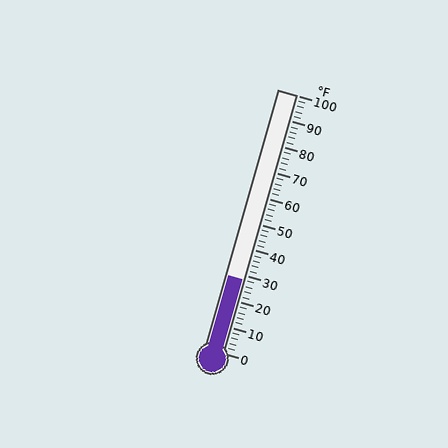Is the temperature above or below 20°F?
The temperature is above 20°F.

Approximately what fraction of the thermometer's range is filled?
The thermometer is filled to approximately 30% of its range.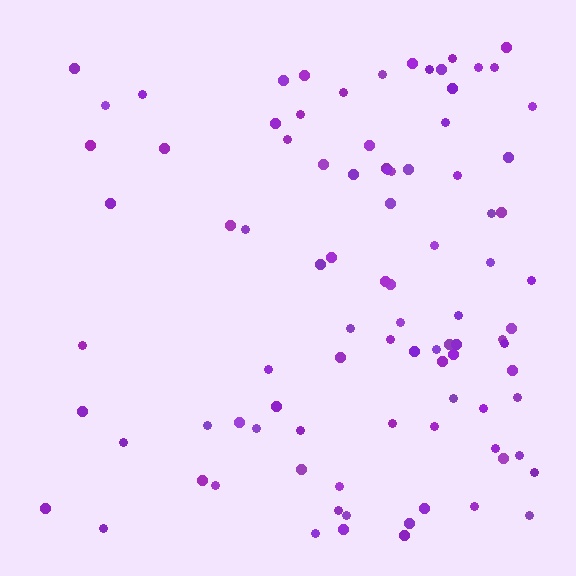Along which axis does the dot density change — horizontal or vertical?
Horizontal.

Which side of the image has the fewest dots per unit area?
The left.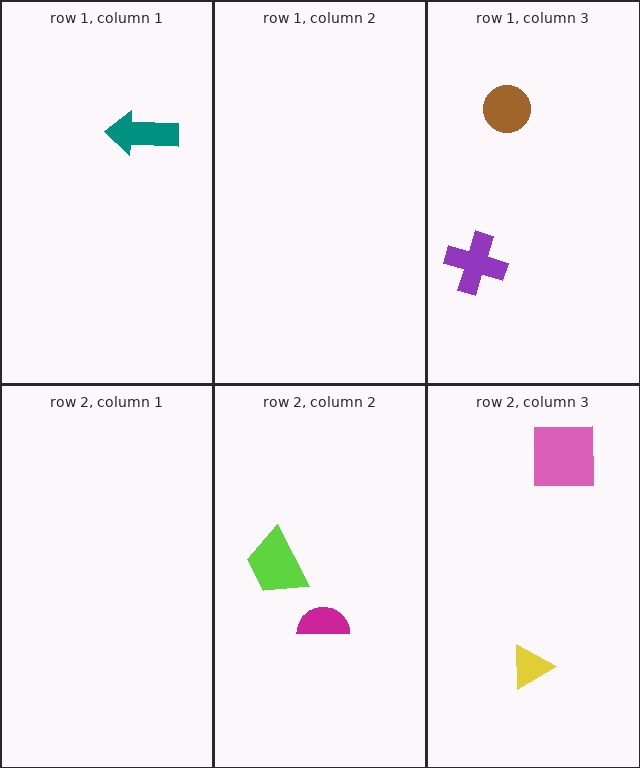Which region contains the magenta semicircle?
The row 2, column 2 region.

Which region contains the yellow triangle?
The row 2, column 3 region.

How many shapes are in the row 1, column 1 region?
1.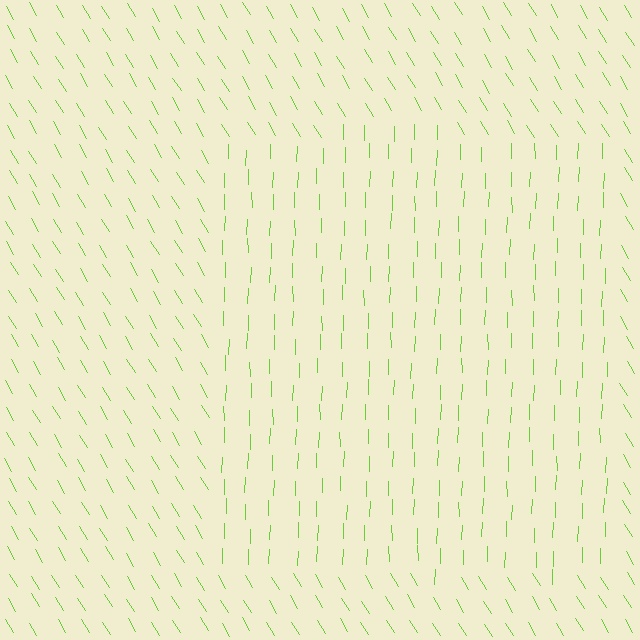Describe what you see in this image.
The image is filled with small lime line segments. A rectangle region in the image has lines oriented differently from the surrounding lines, creating a visible texture boundary.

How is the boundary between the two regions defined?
The boundary is defined purely by a change in line orientation (approximately 32 degrees difference). All lines are the same color and thickness.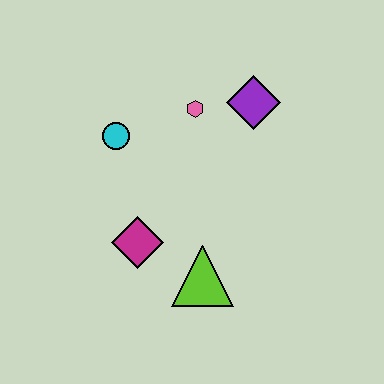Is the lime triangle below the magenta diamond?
Yes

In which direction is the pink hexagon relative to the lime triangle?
The pink hexagon is above the lime triangle.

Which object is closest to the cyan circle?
The pink hexagon is closest to the cyan circle.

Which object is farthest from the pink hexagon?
The lime triangle is farthest from the pink hexagon.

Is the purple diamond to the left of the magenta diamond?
No